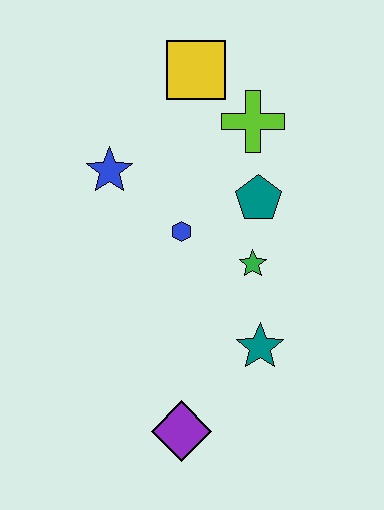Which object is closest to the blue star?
The blue hexagon is closest to the blue star.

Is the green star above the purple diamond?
Yes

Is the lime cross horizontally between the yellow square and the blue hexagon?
No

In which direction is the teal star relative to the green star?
The teal star is below the green star.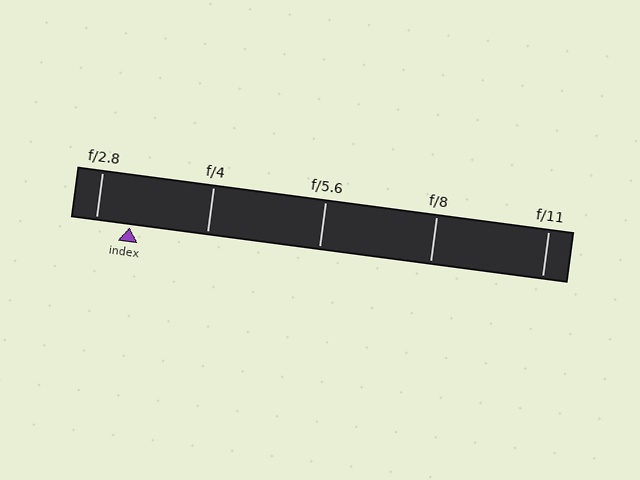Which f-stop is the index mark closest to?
The index mark is closest to f/2.8.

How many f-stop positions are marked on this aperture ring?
There are 5 f-stop positions marked.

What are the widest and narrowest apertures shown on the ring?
The widest aperture shown is f/2.8 and the narrowest is f/11.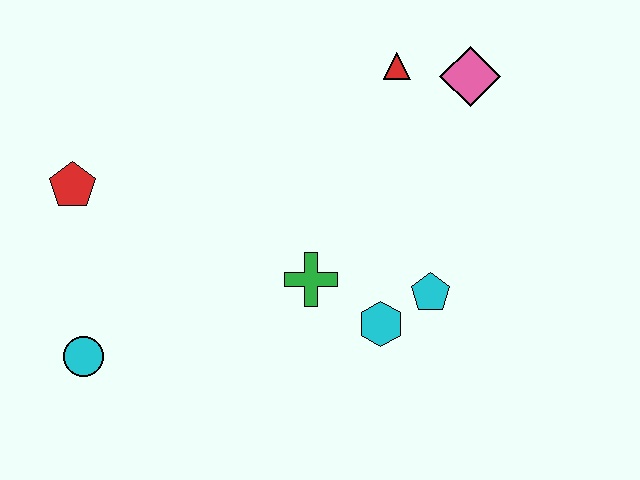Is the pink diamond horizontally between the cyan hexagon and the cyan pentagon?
No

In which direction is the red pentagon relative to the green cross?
The red pentagon is to the left of the green cross.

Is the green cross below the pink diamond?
Yes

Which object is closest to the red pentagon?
The cyan circle is closest to the red pentagon.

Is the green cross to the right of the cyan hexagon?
No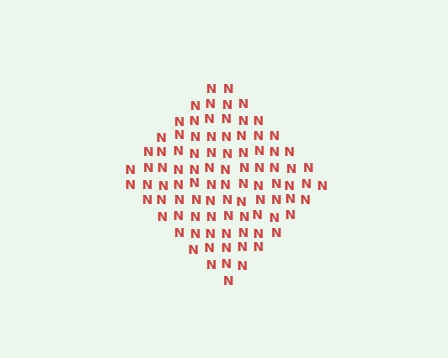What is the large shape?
The large shape is a diamond.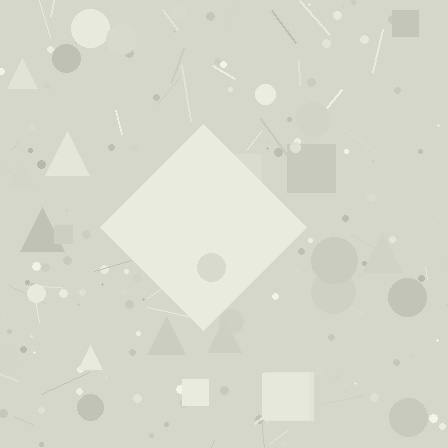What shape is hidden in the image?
A diamond is hidden in the image.